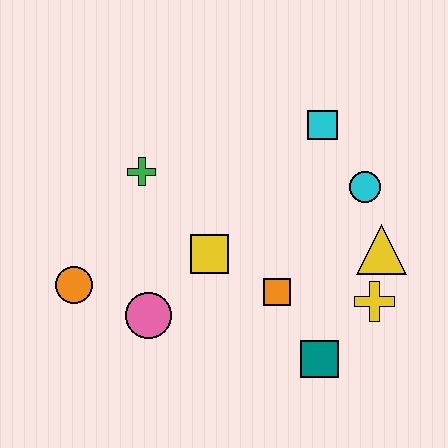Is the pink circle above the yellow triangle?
No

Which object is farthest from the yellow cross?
The orange circle is farthest from the yellow cross.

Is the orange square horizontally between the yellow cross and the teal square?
No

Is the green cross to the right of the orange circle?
Yes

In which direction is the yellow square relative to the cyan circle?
The yellow square is to the left of the cyan circle.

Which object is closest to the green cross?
The yellow square is closest to the green cross.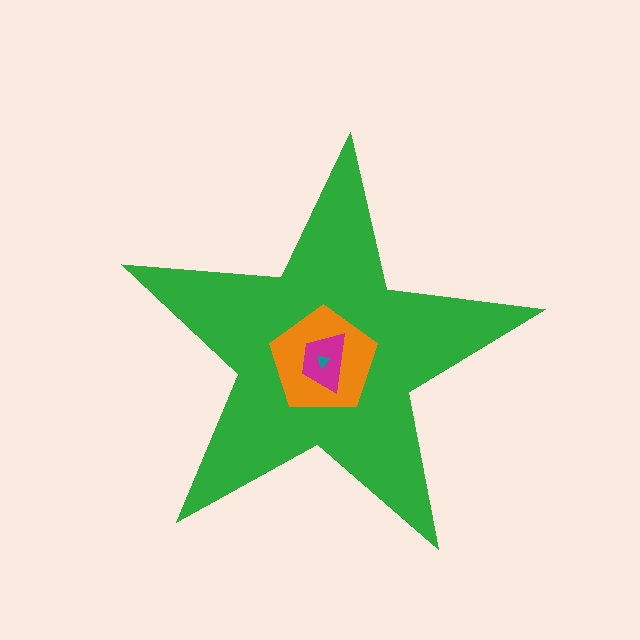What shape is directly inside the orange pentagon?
The magenta trapezoid.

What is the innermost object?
The teal triangle.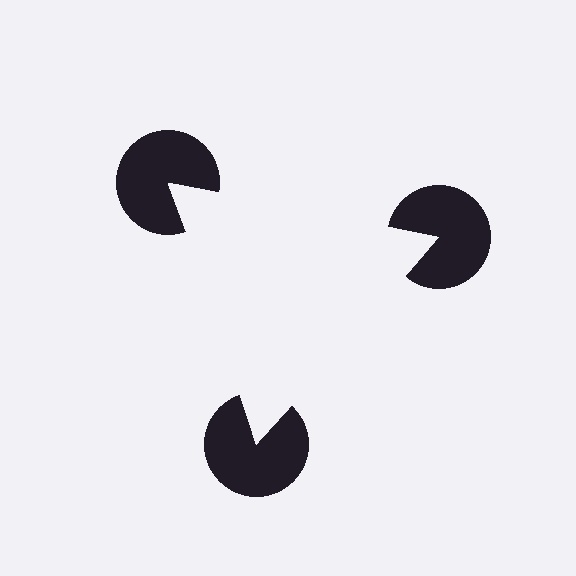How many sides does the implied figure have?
3 sides.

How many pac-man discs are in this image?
There are 3 — one at each vertex of the illusory triangle.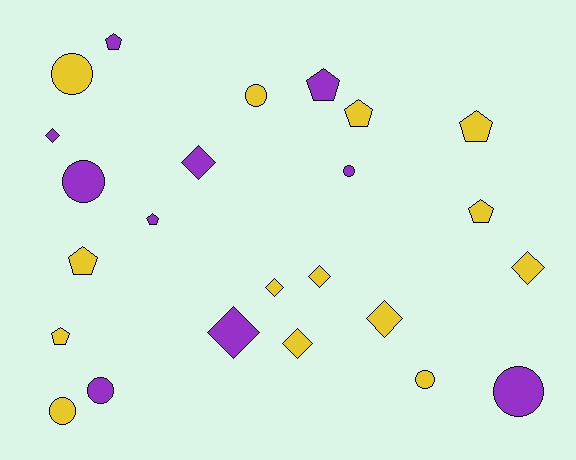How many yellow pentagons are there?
There are 5 yellow pentagons.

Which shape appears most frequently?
Diamond, with 8 objects.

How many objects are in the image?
There are 24 objects.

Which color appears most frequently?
Yellow, with 14 objects.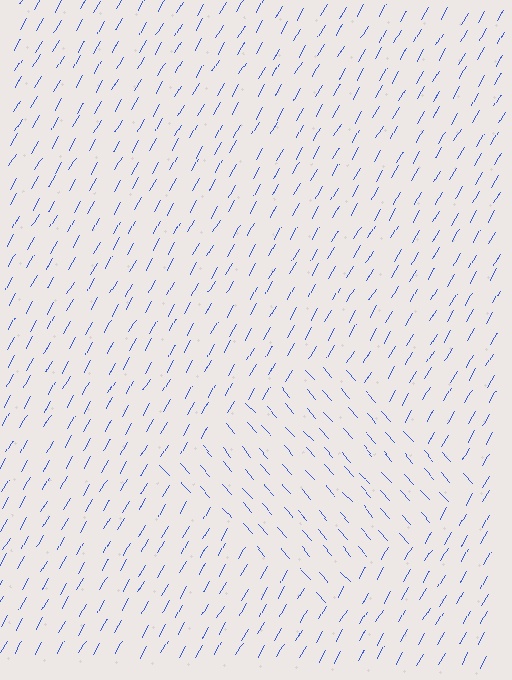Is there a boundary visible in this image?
Yes, there is a texture boundary formed by a change in line orientation.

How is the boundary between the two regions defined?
The boundary is defined purely by a change in line orientation (approximately 71 degrees difference). All lines are the same color and thickness.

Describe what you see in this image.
The image is filled with small blue line segments. A diamond region in the image has lines oriented differently from the surrounding lines, creating a visible texture boundary.